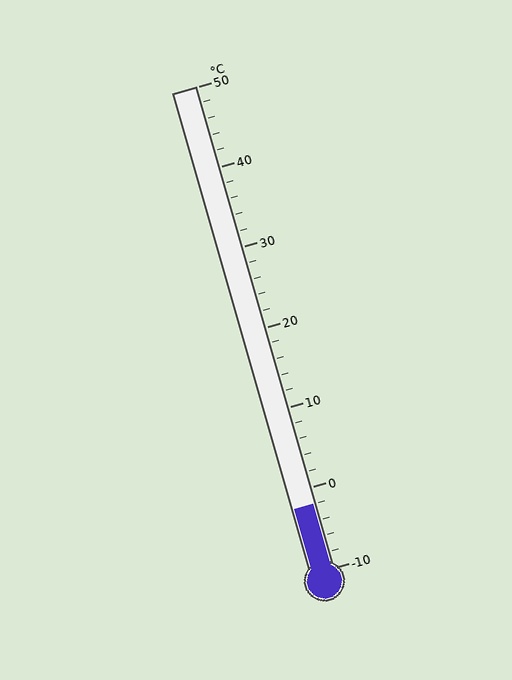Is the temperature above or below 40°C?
The temperature is below 40°C.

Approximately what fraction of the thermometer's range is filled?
The thermometer is filled to approximately 15% of its range.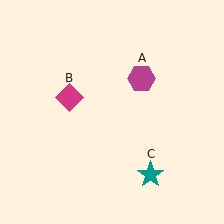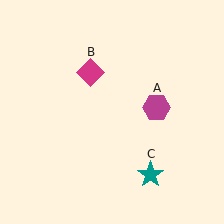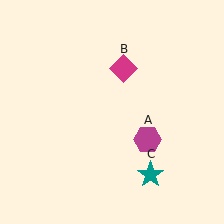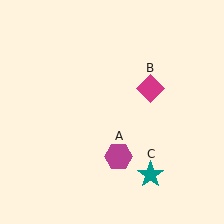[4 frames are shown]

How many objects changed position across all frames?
2 objects changed position: magenta hexagon (object A), magenta diamond (object B).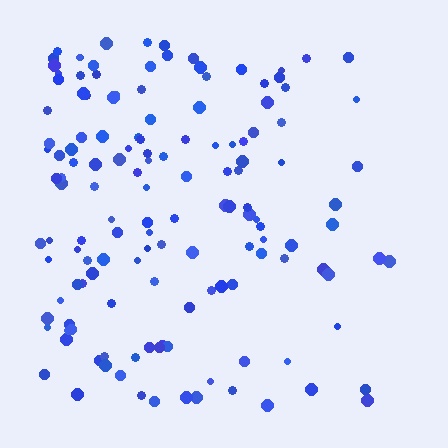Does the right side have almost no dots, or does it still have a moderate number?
Still a moderate number, just noticeably fewer than the left.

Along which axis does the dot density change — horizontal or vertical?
Horizontal.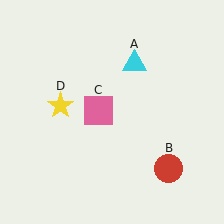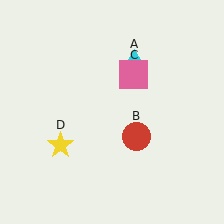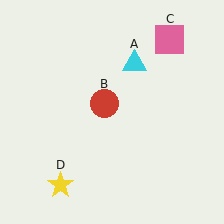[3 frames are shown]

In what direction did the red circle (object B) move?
The red circle (object B) moved up and to the left.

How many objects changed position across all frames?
3 objects changed position: red circle (object B), pink square (object C), yellow star (object D).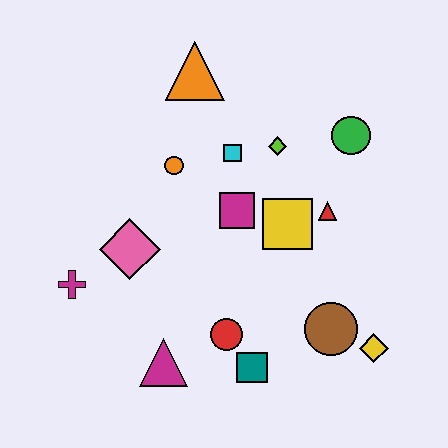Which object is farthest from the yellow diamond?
The orange triangle is farthest from the yellow diamond.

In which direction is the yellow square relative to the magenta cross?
The yellow square is to the right of the magenta cross.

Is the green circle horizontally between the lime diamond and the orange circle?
No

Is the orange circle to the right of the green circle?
No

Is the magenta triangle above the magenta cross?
No